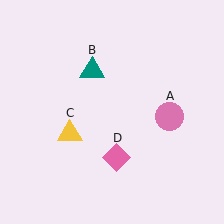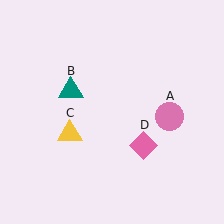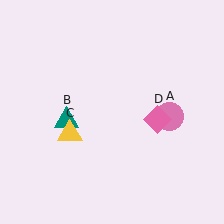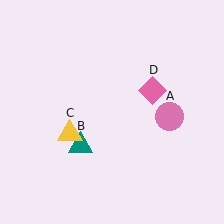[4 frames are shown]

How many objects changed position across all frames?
2 objects changed position: teal triangle (object B), pink diamond (object D).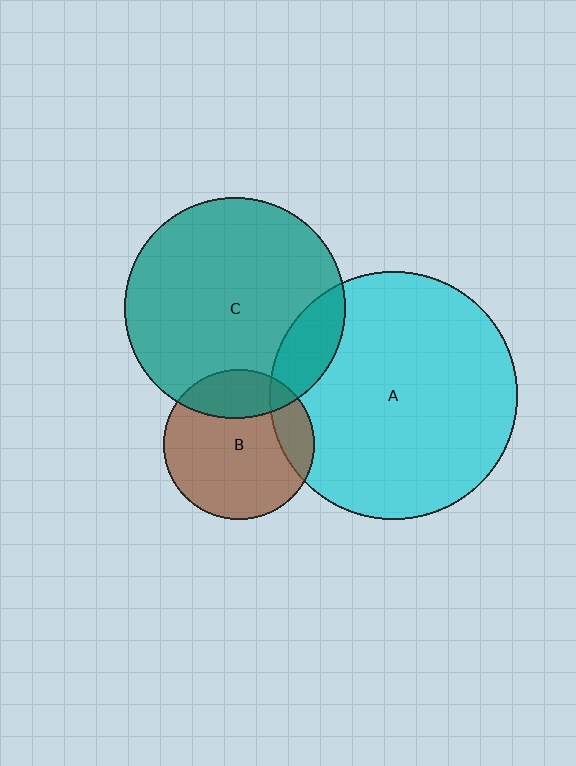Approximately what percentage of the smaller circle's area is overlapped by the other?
Approximately 25%.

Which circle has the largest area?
Circle A (cyan).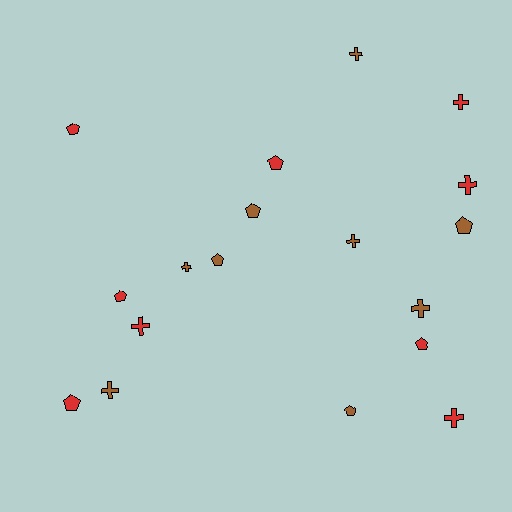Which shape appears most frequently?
Cross, with 9 objects.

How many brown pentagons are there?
There are 4 brown pentagons.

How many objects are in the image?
There are 18 objects.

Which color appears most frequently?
Brown, with 9 objects.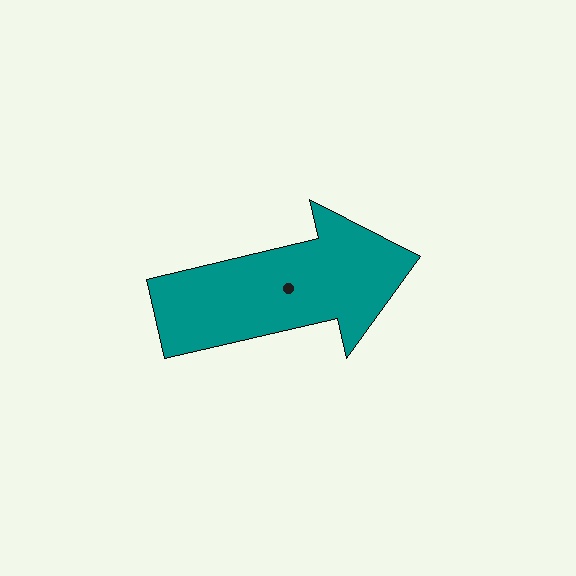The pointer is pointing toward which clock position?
Roughly 3 o'clock.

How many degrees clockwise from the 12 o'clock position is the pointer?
Approximately 77 degrees.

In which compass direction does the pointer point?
East.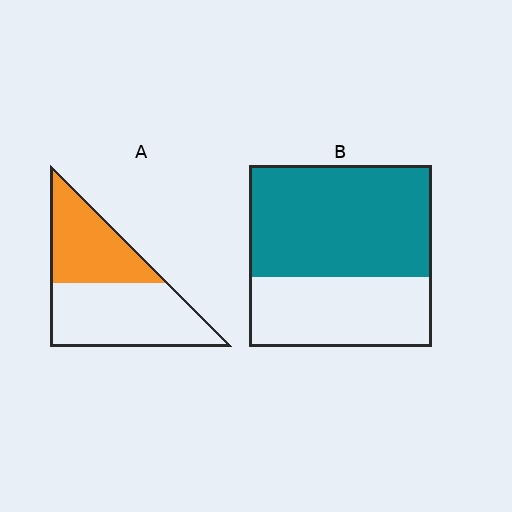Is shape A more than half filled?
No.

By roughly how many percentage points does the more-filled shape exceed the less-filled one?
By roughly 20 percentage points (B over A).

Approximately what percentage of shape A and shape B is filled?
A is approximately 40% and B is approximately 60%.